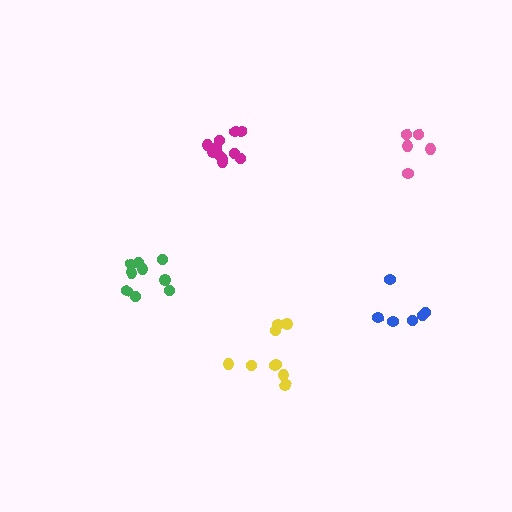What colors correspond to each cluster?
The clusters are colored: green, magenta, blue, pink, yellow.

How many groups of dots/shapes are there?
There are 5 groups.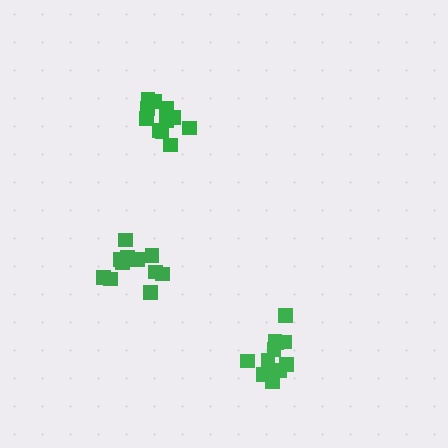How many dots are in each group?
Group 1: 12 dots, Group 2: 12 dots, Group 3: 11 dots (35 total).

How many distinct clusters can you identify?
There are 3 distinct clusters.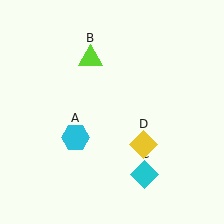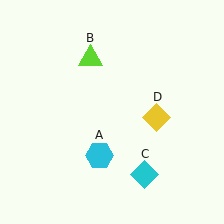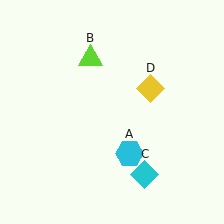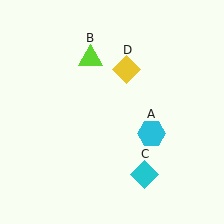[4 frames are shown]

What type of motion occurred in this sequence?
The cyan hexagon (object A), yellow diamond (object D) rotated counterclockwise around the center of the scene.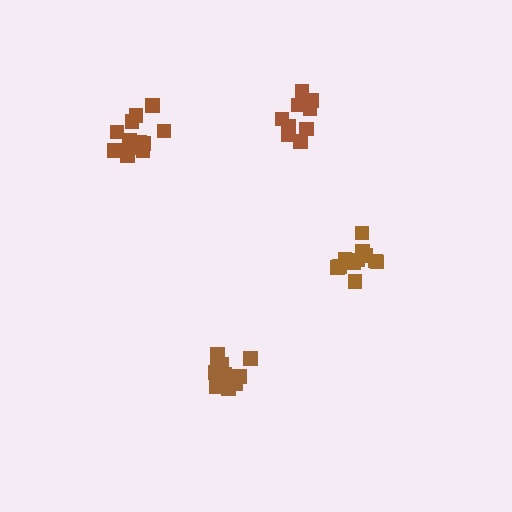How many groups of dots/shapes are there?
There are 4 groups.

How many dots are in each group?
Group 1: 10 dots, Group 2: 13 dots, Group 3: 13 dots, Group 4: 13 dots (49 total).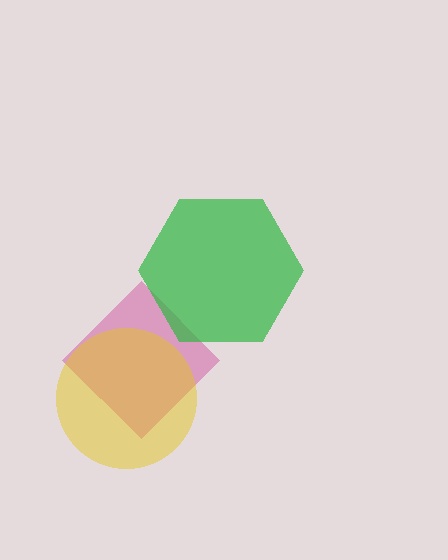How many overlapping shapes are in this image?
There are 3 overlapping shapes in the image.